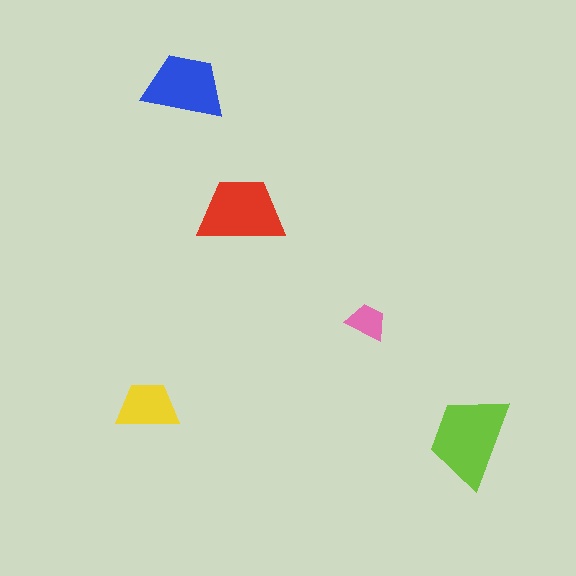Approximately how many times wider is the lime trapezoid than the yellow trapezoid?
About 1.5 times wider.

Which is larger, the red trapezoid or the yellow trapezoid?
The red one.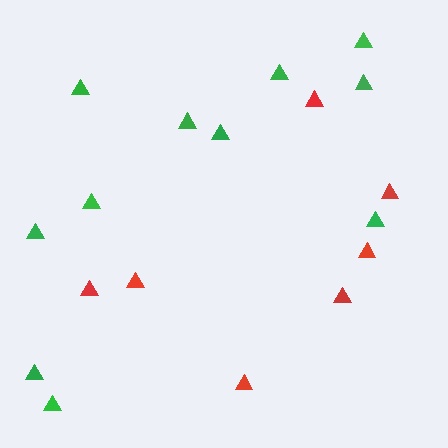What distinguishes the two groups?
There are 2 groups: one group of green triangles (11) and one group of red triangles (7).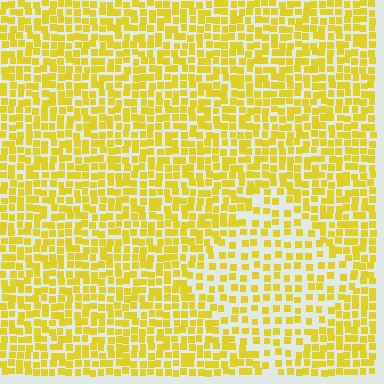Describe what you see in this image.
The image contains small yellow elements arranged at two different densities. A diamond-shaped region is visible where the elements are less densely packed than the surrounding area.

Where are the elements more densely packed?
The elements are more densely packed outside the diamond boundary.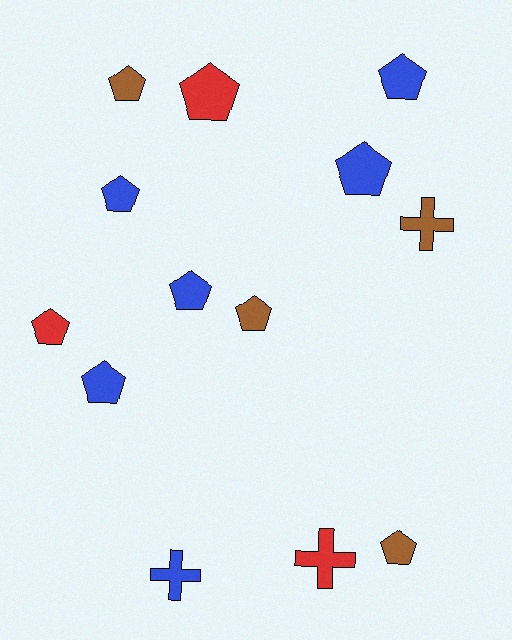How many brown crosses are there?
There is 1 brown cross.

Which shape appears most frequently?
Pentagon, with 10 objects.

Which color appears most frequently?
Blue, with 6 objects.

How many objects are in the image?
There are 13 objects.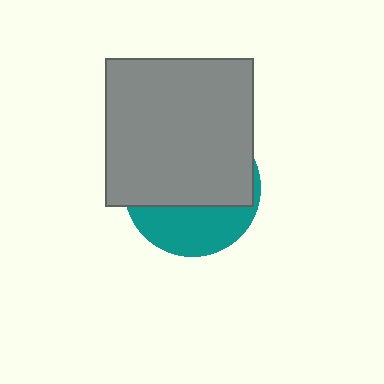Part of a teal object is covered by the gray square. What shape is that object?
It is a circle.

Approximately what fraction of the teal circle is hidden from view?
Roughly 66% of the teal circle is hidden behind the gray square.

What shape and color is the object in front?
The object in front is a gray square.